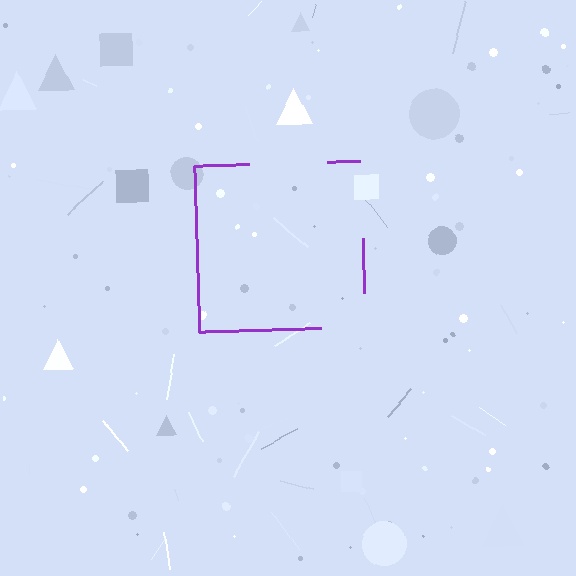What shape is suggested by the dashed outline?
The dashed outline suggests a square.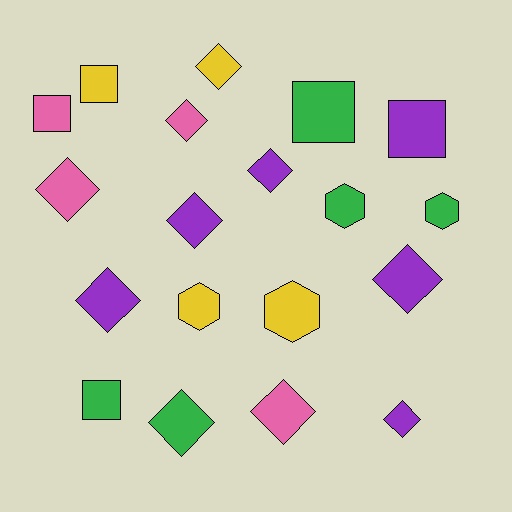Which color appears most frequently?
Purple, with 6 objects.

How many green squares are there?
There are 2 green squares.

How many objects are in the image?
There are 19 objects.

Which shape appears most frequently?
Diamond, with 10 objects.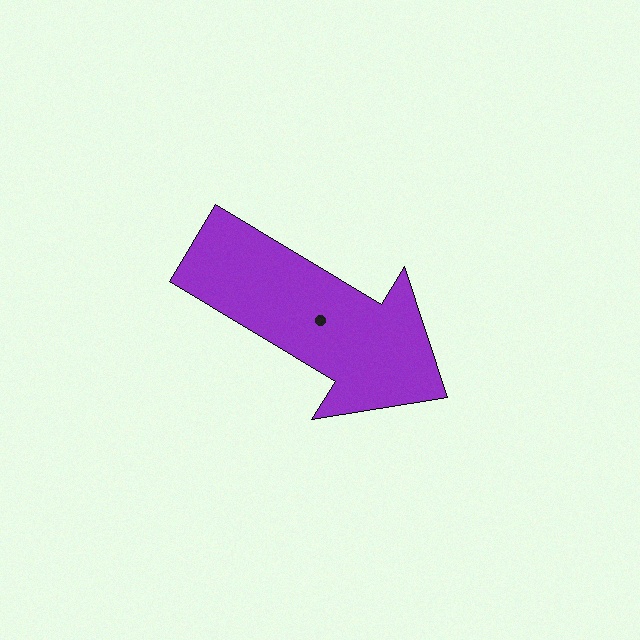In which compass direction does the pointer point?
Southeast.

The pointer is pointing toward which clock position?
Roughly 4 o'clock.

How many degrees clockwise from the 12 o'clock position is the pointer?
Approximately 121 degrees.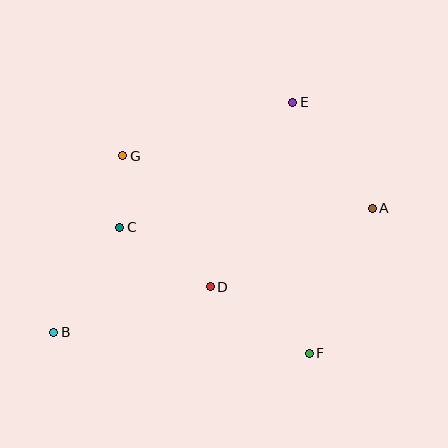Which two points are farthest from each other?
Points A and B are farthest from each other.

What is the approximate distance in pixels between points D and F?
The distance between D and F is approximately 119 pixels.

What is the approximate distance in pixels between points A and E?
The distance between A and E is approximately 132 pixels.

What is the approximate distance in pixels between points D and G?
The distance between D and G is approximately 158 pixels.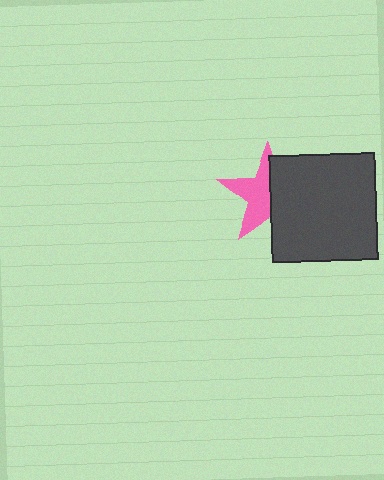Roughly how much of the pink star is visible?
About half of it is visible (roughly 54%).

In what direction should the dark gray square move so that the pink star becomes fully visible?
The dark gray square should move right. That is the shortest direction to clear the overlap and leave the pink star fully visible.